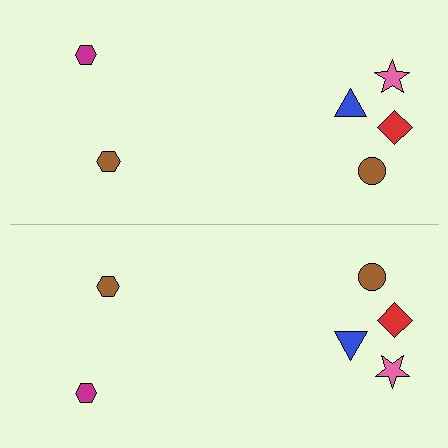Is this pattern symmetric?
Yes, this pattern has bilateral (reflection) symmetry.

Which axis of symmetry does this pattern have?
The pattern has a horizontal axis of symmetry running through the center of the image.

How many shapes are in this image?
There are 12 shapes in this image.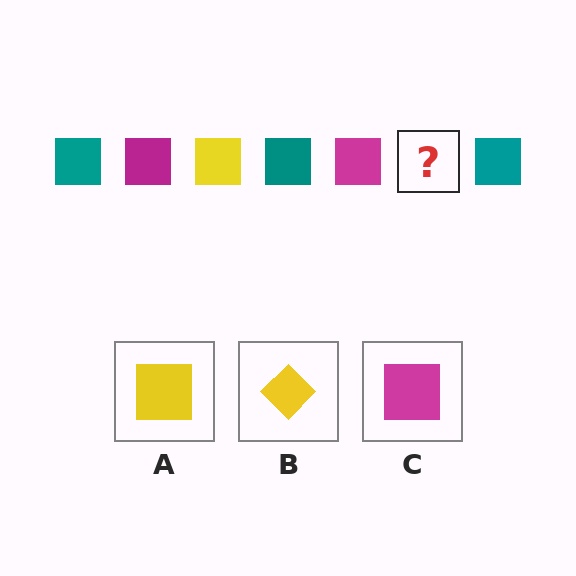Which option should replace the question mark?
Option A.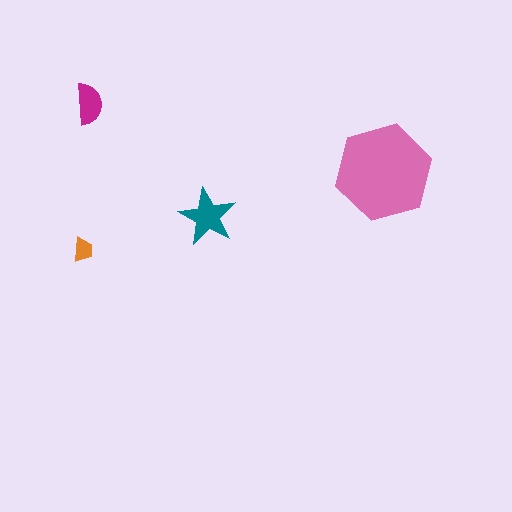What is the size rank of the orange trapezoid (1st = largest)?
4th.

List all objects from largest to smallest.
The pink hexagon, the teal star, the magenta semicircle, the orange trapezoid.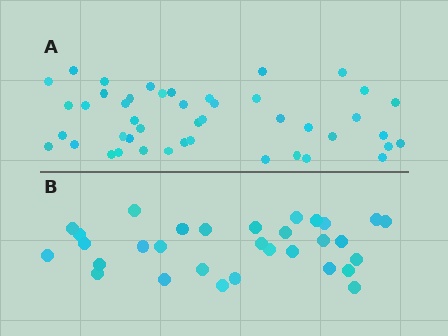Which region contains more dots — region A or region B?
Region A (the top region) has more dots.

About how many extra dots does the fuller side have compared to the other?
Region A has approximately 15 more dots than region B.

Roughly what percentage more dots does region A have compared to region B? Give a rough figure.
About 45% more.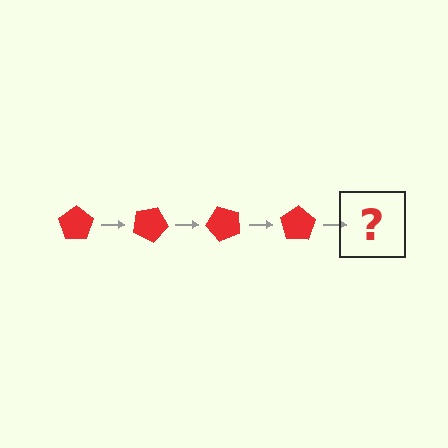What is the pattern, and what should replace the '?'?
The pattern is that the pentagon rotates 25 degrees each step. The '?' should be a red pentagon rotated 100 degrees.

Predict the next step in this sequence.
The next step is a red pentagon rotated 100 degrees.